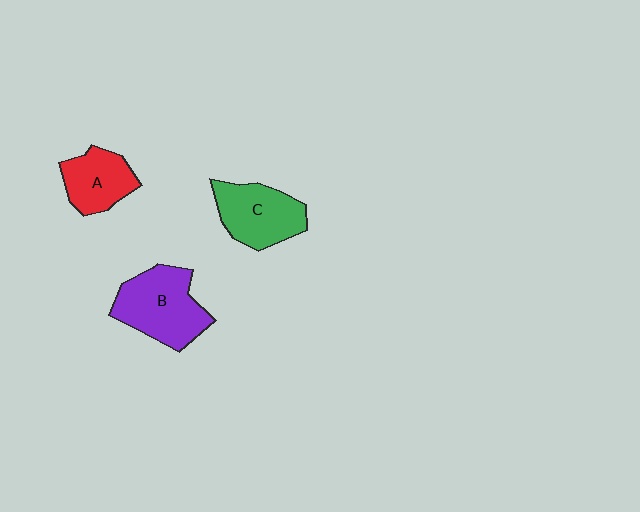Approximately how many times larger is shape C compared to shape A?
Approximately 1.3 times.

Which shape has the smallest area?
Shape A (red).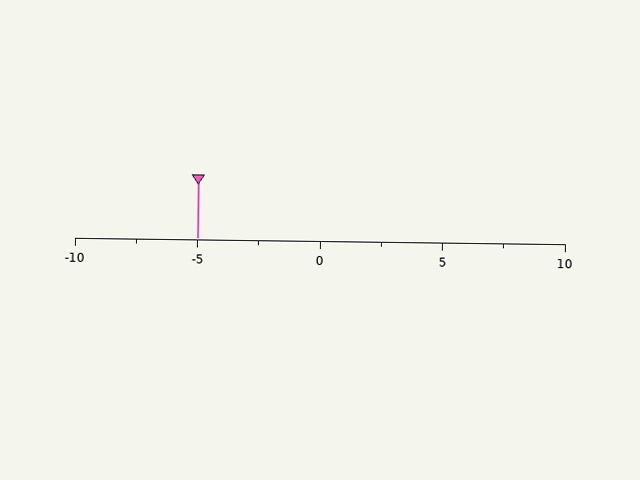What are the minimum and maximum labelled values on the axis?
The axis runs from -10 to 10.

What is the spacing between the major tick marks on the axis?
The major ticks are spaced 5 apart.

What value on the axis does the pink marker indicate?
The marker indicates approximately -5.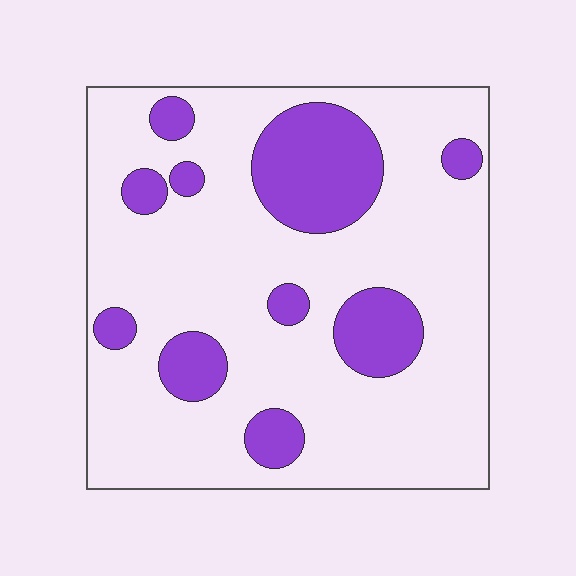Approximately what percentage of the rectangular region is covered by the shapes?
Approximately 20%.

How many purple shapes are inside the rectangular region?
10.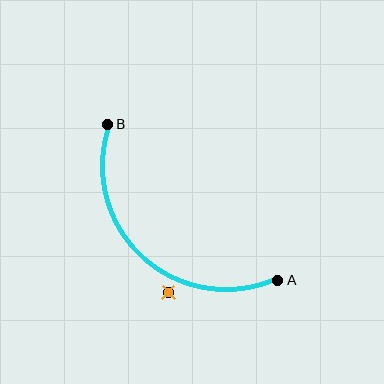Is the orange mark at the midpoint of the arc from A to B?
No — the orange mark does not lie on the arc at all. It sits slightly outside the curve.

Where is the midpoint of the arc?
The arc midpoint is the point on the curve farthest from the straight line joining A and B. It sits below and to the left of that line.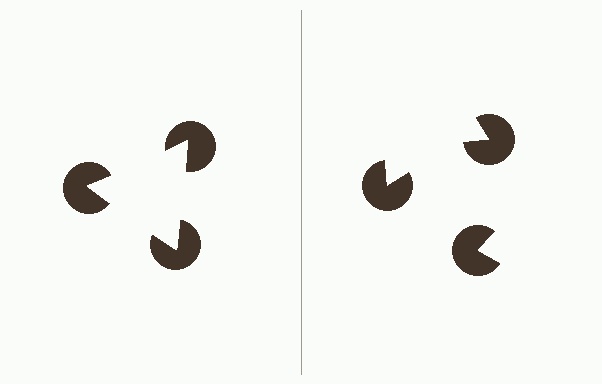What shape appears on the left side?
An illusory triangle.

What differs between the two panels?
The pac-man discs are positioned identically on both sides; only the wedge orientations differ. On the left they align to a triangle; on the right they are misaligned.